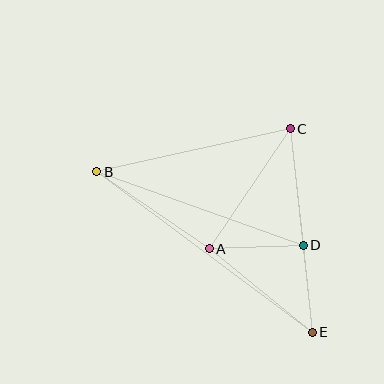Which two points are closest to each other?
Points D and E are closest to each other.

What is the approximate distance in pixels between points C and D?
The distance between C and D is approximately 118 pixels.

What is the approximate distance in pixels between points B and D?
The distance between B and D is approximately 220 pixels.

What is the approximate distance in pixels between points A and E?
The distance between A and E is approximately 133 pixels.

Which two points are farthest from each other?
Points B and E are farthest from each other.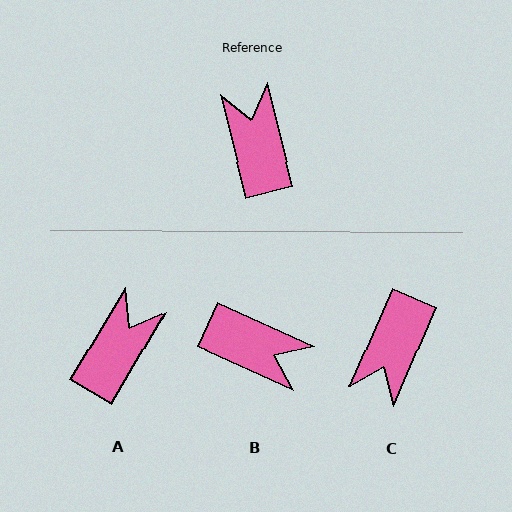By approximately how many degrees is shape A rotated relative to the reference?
Approximately 45 degrees clockwise.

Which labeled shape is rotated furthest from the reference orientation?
C, about 143 degrees away.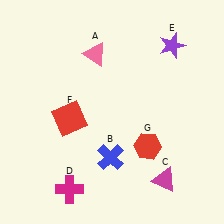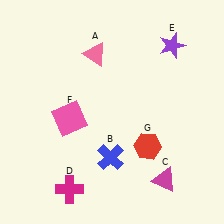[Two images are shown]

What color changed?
The square (F) changed from red in Image 1 to pink in Image 2.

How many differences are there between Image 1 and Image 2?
There is 1 difference between the two images.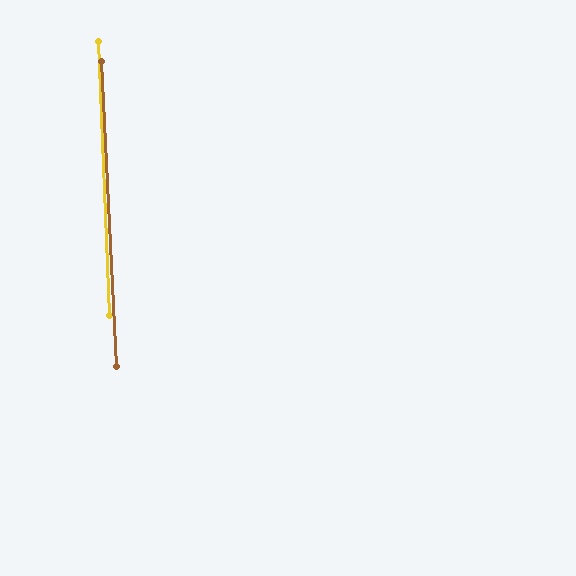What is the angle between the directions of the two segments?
Approximately 1 degree.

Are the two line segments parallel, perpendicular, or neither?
Parallel — their directions differ by only 0.7°.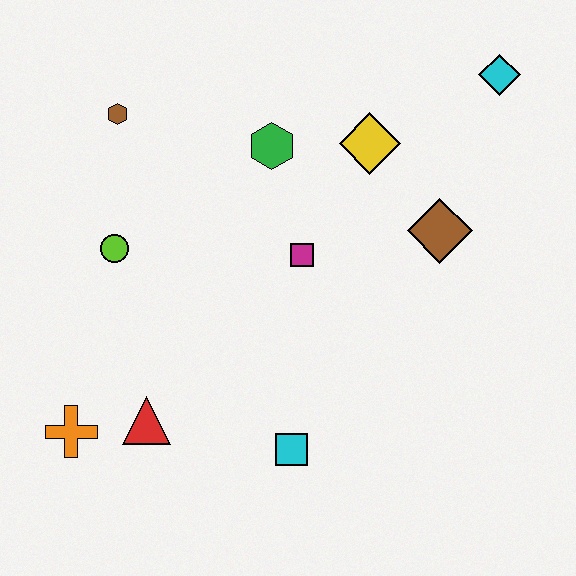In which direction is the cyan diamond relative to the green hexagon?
The cyan diamond is to the right of the green hexagon.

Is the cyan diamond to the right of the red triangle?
Yes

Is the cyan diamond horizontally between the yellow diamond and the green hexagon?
No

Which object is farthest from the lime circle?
The cyan diamond is farthest from the lime circle.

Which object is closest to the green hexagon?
The yellow diamond is closest to the green hexagon.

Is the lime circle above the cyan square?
Yes